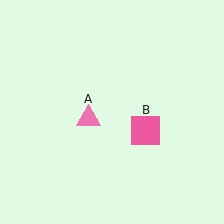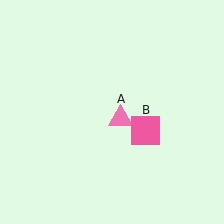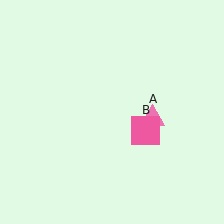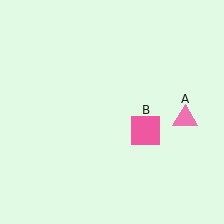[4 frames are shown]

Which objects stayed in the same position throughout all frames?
Pink square (object B) remained stationary.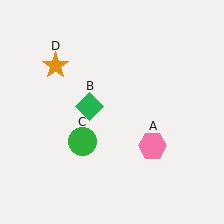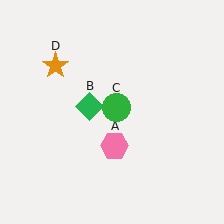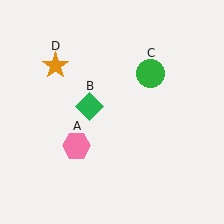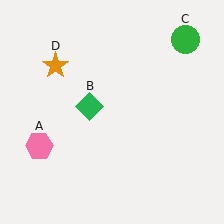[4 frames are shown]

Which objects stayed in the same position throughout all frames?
Green diamond (object B) and orange star (object D) remained stationary.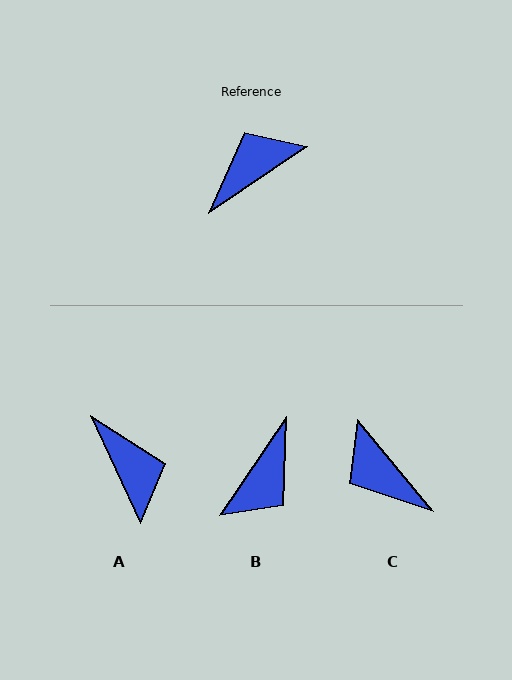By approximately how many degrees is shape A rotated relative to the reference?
Approximately 99 degrees clockwise.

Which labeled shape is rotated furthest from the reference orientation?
B, about 158 degrees away.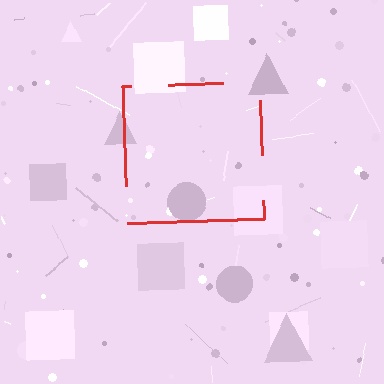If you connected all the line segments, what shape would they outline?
They would outline a square.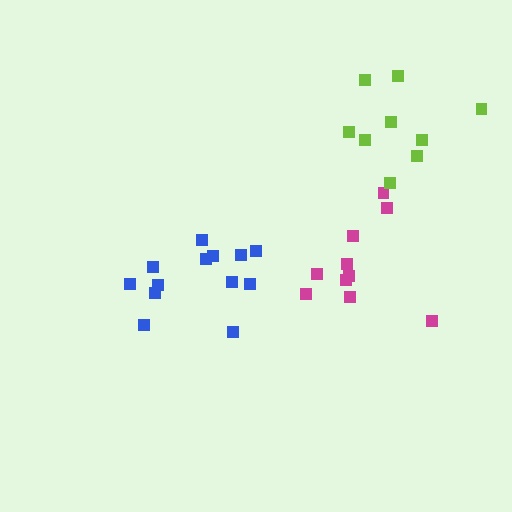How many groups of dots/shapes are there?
There are 3 groups.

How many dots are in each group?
Group 1: 10 dots, Group 2: 13 dots, Group 3: 9 dots (32 total).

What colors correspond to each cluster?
The clusters are colored: magenta, blue, lime.